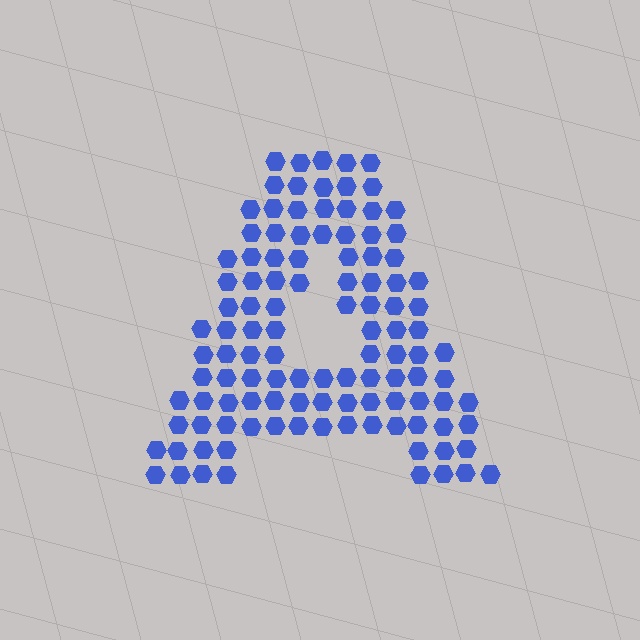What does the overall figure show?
The overall figure shows the letter A.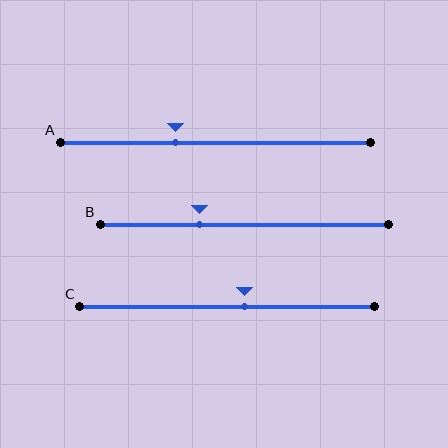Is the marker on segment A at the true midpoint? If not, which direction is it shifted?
No, the marker on segment A is shifted to the left by about 13% of the segment length.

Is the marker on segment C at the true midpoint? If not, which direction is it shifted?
No, the marker on segment C is shifted to the right by about 6% of the segment length.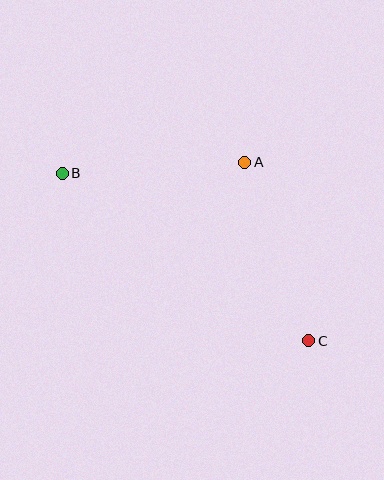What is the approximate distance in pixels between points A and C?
The distance between A and C is approximately 190 pixels.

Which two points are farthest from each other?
Points B and C are farthest from each other.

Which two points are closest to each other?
Points A and B are closest to each other.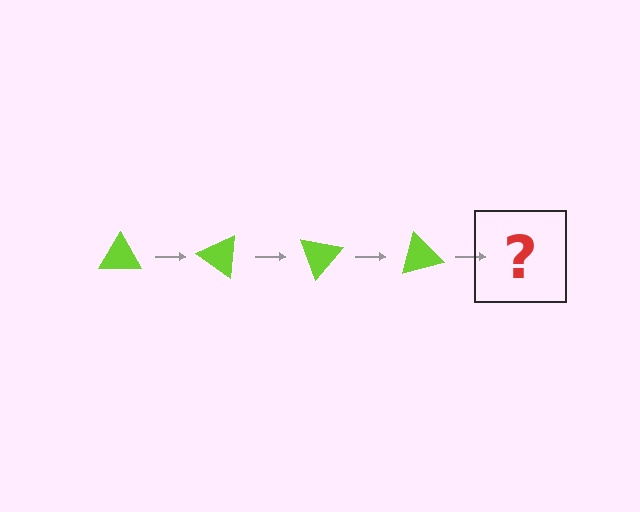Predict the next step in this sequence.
The next step is a lime triangle rotated 140 degrees.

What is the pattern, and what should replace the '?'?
The pattern is that the triangle rotates 35 degrees each step. The '?' should be a lime triangle rotated 140 degrees.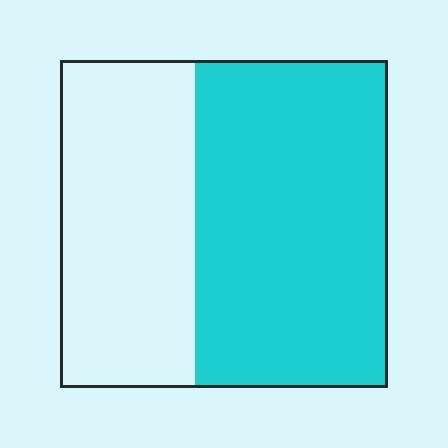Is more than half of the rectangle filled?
Yes.